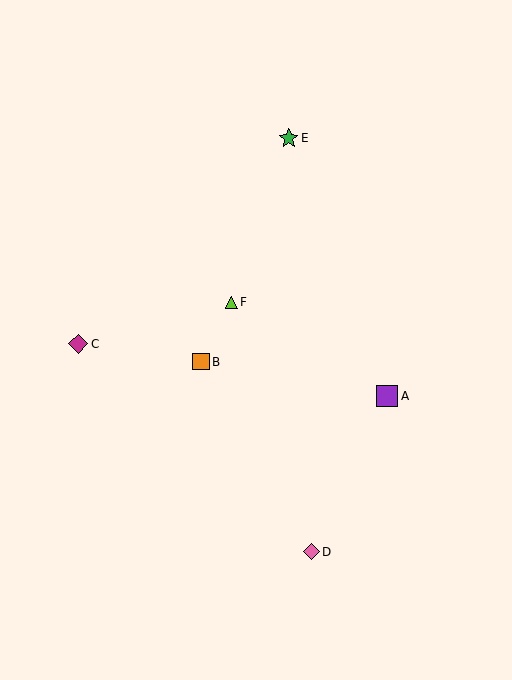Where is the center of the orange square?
The center of the orange square is at (201, 362).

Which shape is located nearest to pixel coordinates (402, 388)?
The purple square (labeled A) at (387, 396) is nearest to that location.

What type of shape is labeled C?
Shape C is a magenta diamond.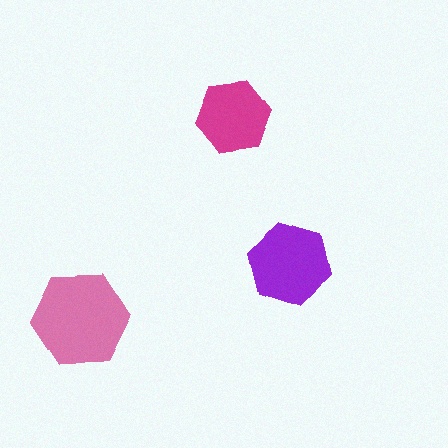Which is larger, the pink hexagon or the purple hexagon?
The pink one.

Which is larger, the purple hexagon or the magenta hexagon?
The purple one.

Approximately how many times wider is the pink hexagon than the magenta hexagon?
About 1.5 times wider.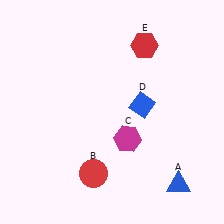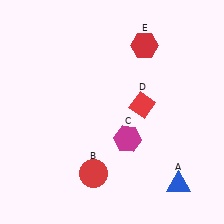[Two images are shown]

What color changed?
The diamond (D) changed from blue in Image 1 to red in Image 2.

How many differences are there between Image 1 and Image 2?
There is 1 difference between the two images.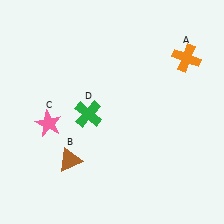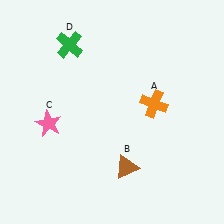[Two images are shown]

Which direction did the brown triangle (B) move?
The brown triangle (B) moved right.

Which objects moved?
The objects that moved are: the orange cross (A), the brown triangle (B), the green cross (D).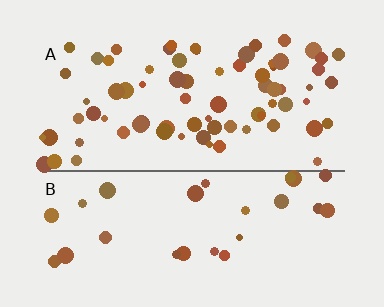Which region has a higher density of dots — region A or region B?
A (the top).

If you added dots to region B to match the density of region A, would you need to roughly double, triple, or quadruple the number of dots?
Approximately triple.